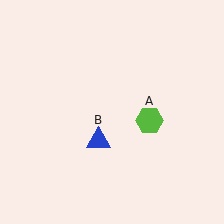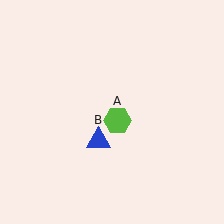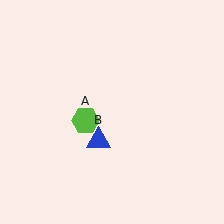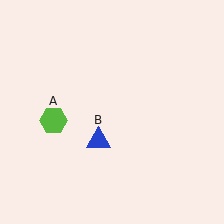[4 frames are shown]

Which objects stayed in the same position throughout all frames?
Blue triangle (object B) remained stationary.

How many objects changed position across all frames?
1 object changed position: lime hexagon (object A).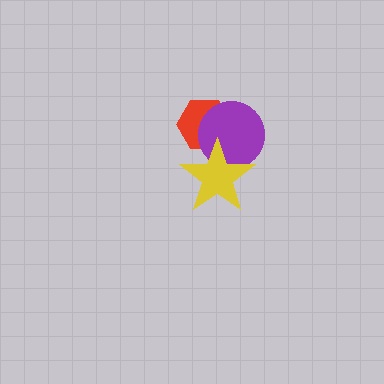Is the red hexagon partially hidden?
Yes, it is partially covered by another shape.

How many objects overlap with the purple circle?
2 objects overlap with the purple circle.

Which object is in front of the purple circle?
The yellow star is in front of the purple circle.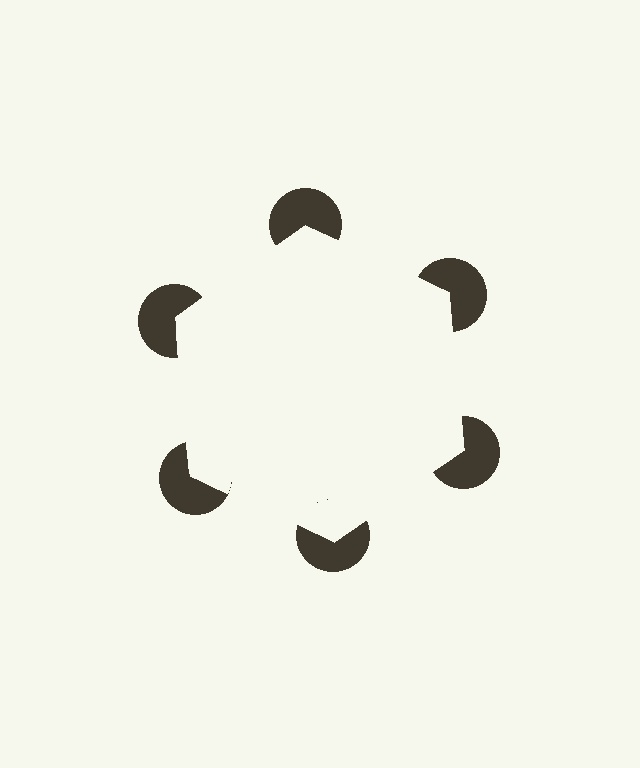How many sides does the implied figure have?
6 sides.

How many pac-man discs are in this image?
There are 6 — one at each vertex of the illusory hexagon.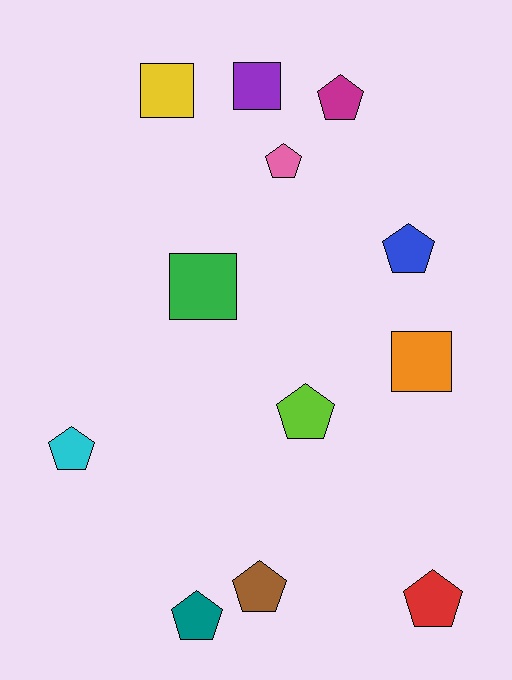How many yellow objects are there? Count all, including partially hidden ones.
There is 1 yellow object.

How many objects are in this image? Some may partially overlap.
There are 12 objects.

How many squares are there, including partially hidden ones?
There are 4 squares.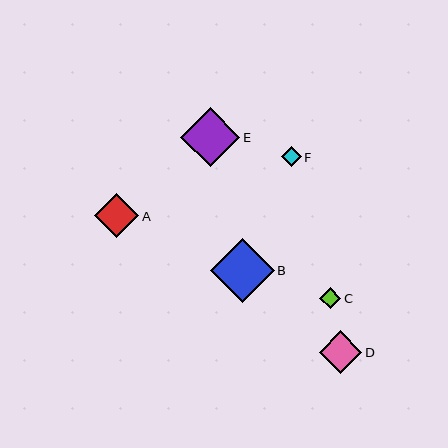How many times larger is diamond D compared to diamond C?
Diamond D is approximately 2.0 times the size of diamond C.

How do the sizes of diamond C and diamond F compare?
Diamond C and diamond F are approximately the same size.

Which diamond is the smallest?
Diamond F is the smallest with a size of approximately 20 pixels.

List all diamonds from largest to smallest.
From largest to smallest: B, E, A, D, C, F.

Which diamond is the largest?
Diamond B is the largest with a size of approximately 64 pixels.